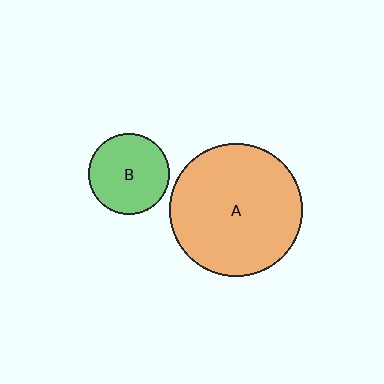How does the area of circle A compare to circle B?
Approximately 2.7 times.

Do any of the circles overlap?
No, none of the circles overlap.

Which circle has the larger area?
Circle A (orange).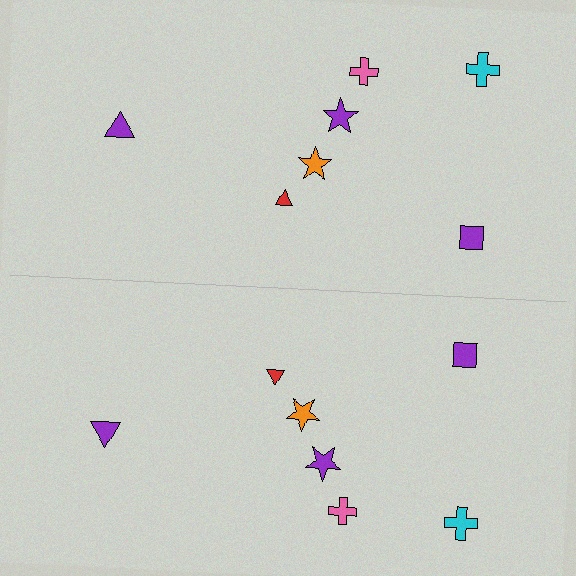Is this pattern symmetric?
Yes, this pattern has bilateral (reflection) symmetry.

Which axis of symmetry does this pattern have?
The pattern has a horizontal axis of symmetry running through the center of the image.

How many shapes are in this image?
There are 14 shapes in this image.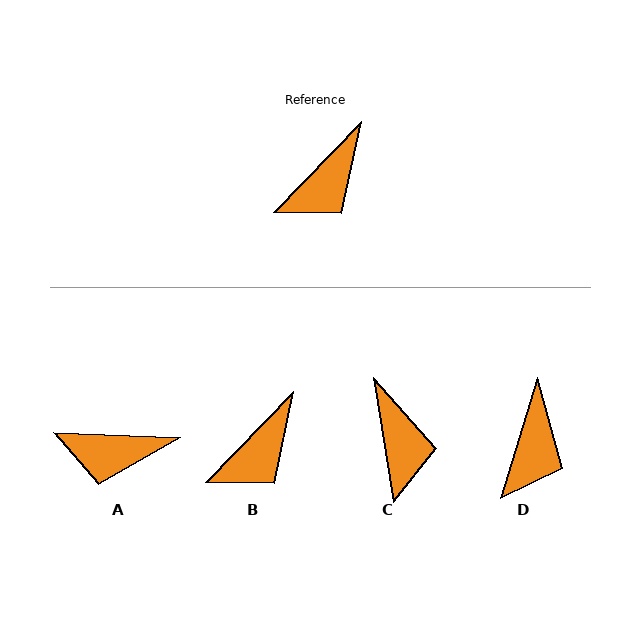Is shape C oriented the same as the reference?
No, it is off by about 53 degrees.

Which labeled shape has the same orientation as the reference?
B.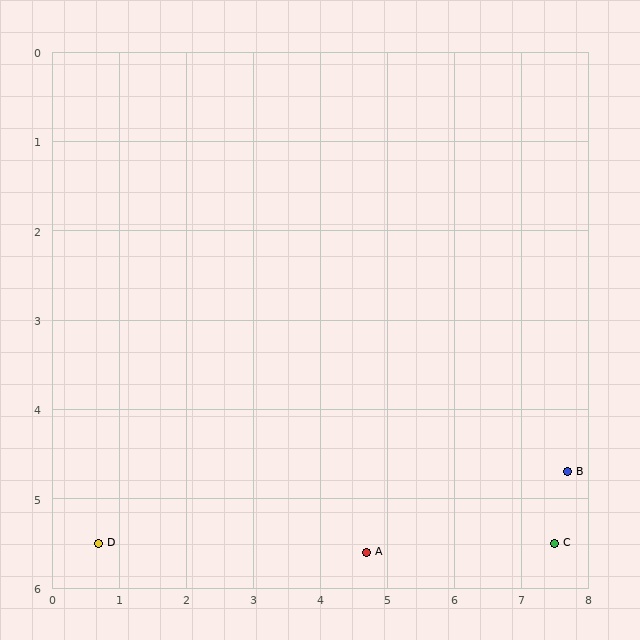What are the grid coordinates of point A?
Point A is at approximately (4.7, 5.6).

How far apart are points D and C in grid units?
Points D and C are about 6.8 grid units apart.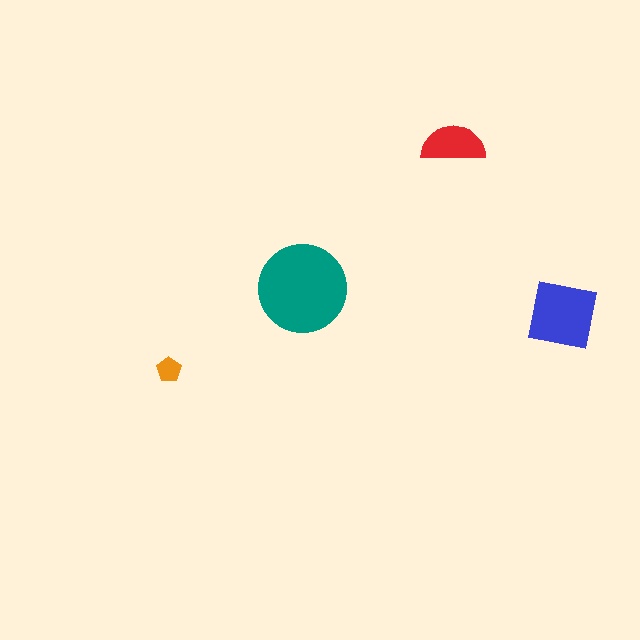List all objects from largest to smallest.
The teal circle, the blue square, the red semicircle, the orange pentagon.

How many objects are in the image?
There are 4 objects in the image.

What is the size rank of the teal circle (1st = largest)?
1st.